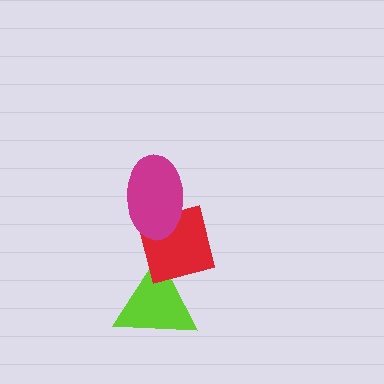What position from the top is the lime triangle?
The lime triangle is 3rd from the top.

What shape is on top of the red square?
The magenta ellipse is on top of the red square.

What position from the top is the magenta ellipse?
The magenta ellipse is 1st from the top.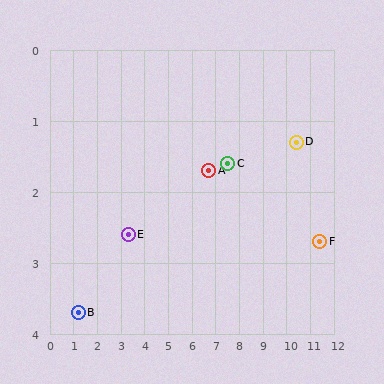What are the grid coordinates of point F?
Point F is at approximately (11.4, 2.7).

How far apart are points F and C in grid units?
Points F and C are about 4.1 grid units apart.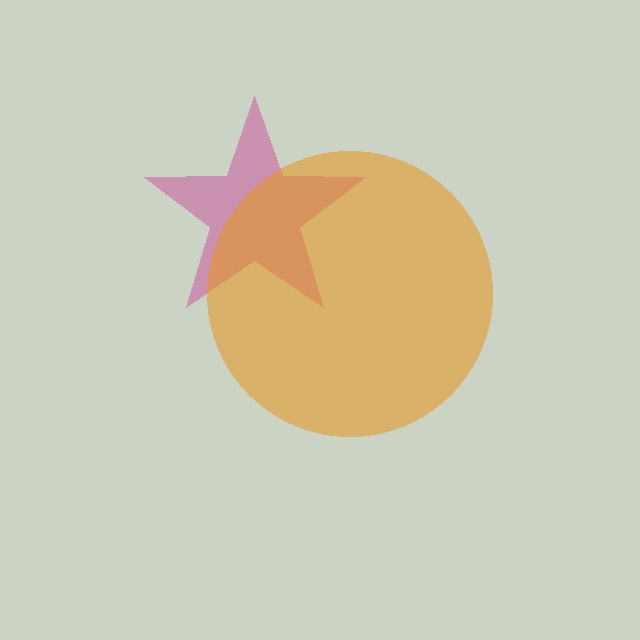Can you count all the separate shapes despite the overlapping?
Yes, there are 2 separate shapes.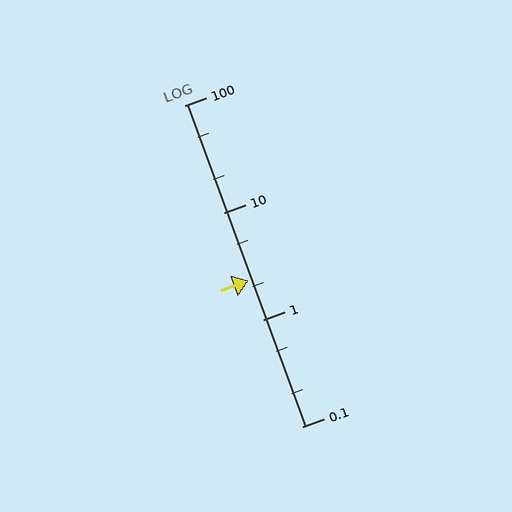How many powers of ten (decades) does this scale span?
The scale spans 3 decades, from 0.1 to 100.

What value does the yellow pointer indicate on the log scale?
The pointer indicates approximately 2.3.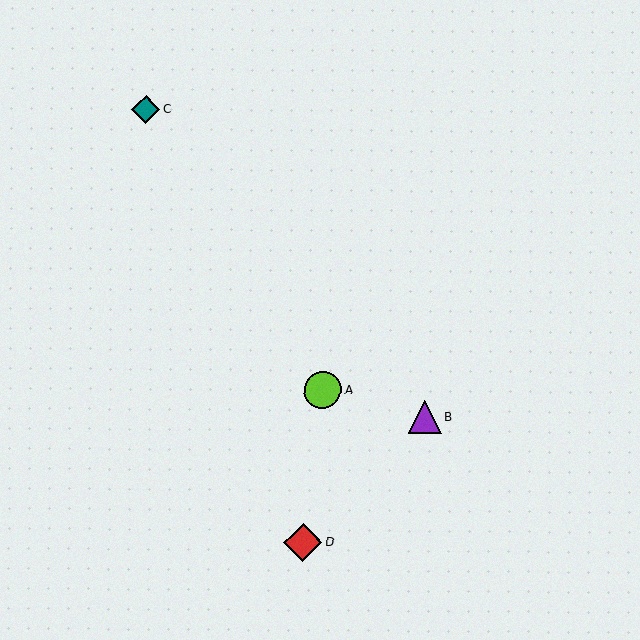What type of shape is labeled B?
Shape B is a purple triangle.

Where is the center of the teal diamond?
The center of the teal diamond is at (146, 109).